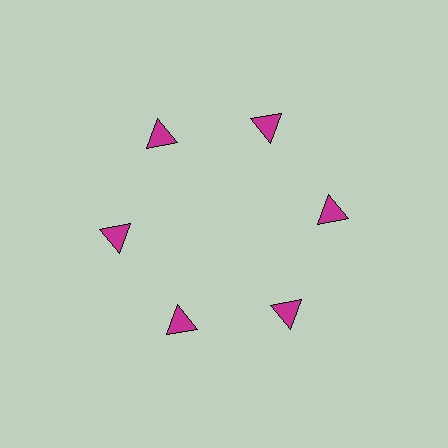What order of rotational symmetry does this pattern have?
This pattern has 6-fold rotational symmetry.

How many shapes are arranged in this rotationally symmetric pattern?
There are 6 shapes, arranged in 6 groups of 1.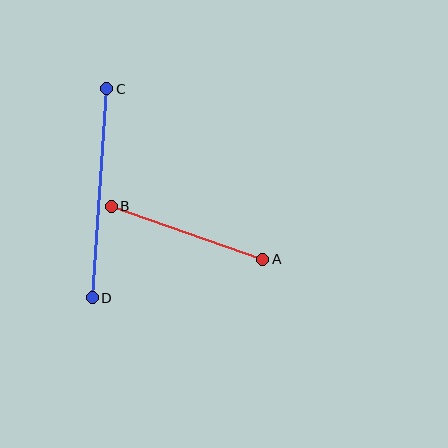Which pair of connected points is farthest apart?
Points C and D are farthest apart.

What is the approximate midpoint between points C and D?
The midpoint is at approximately (99, 193) pixels.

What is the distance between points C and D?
The distance is approximately 210 pixels.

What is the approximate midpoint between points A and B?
The midpoint is at approximately (187, 233) pixels.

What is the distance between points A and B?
The distance is approximately 160 pixels.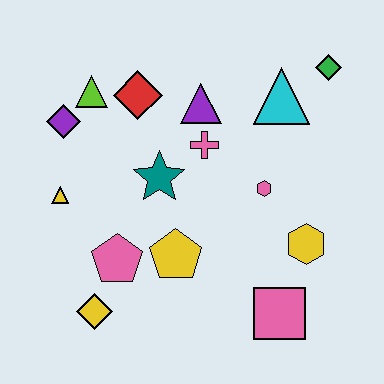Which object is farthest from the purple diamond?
The pink square is farthest from the purple diamond.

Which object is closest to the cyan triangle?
The green diamond is closest to the cyan triangle.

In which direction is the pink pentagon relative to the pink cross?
The pink pentagon is below the pink cross.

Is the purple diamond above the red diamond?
No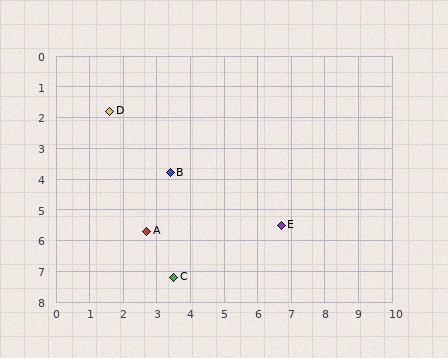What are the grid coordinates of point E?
Point E is at approximately (6.7, 5.5).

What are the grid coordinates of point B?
Point B is at approximately (3.4, 3.8).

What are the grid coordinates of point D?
Point D is at approximately (1.6, 1.8).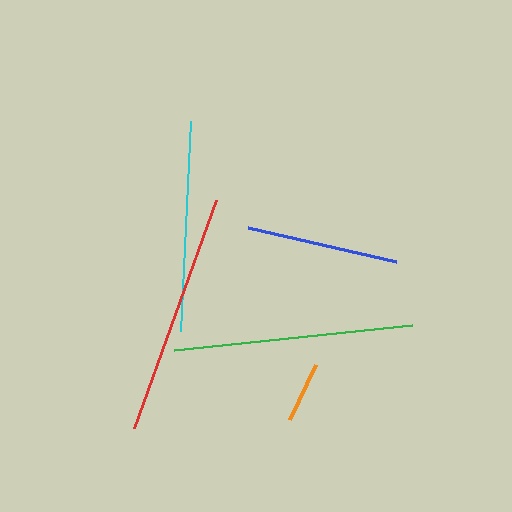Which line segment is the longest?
The red line is the longest at approximately 243 pixels.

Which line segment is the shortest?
The orange line is the shortest at approximately 60 pixels.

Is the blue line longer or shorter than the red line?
The red line is longer than the blue line.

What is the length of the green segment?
The green segment is approximately 240 pixels long.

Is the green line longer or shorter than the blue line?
The green line is longer than the blue line.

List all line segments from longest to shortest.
From longest to shortest: red, green, cyan, blue, orange.